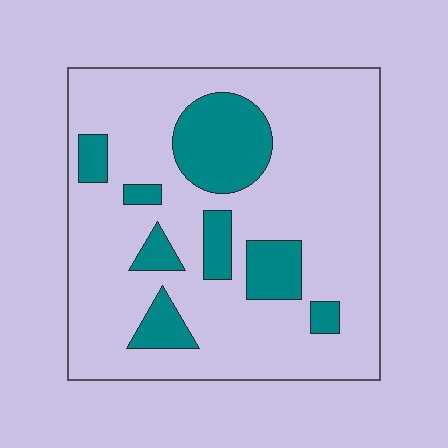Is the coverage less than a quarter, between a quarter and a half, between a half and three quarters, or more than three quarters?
Less than a quarter.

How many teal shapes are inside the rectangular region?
8.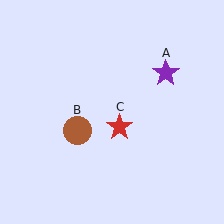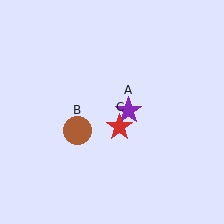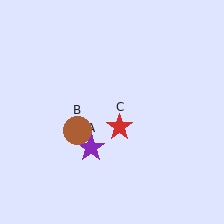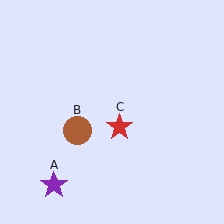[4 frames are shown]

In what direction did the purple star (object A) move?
The purple star (object A) moved down and to the left.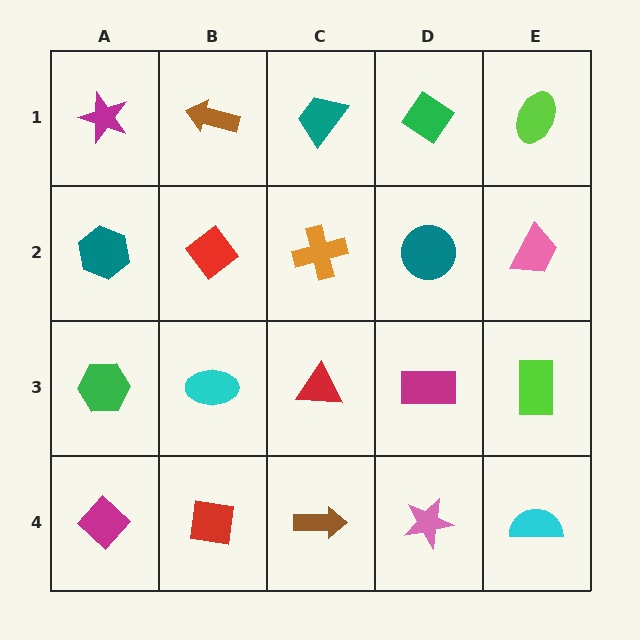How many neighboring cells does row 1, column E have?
2.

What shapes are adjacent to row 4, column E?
A lime rectangle (row 3, column E), a pink star (row 4, column D).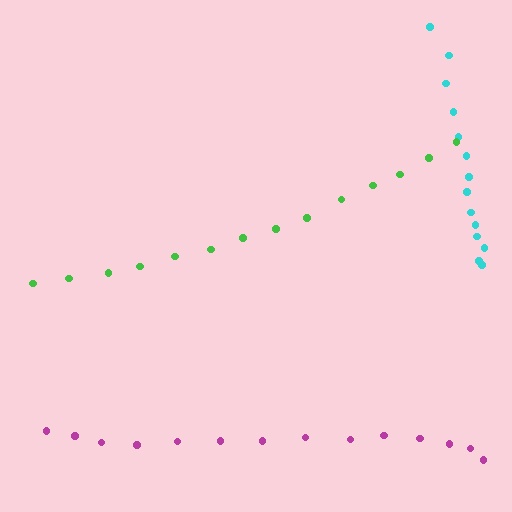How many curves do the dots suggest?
There are 3 distinct paths.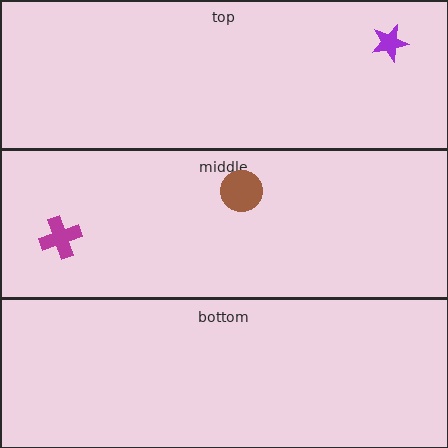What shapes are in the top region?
The purple star.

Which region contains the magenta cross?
The middle region.